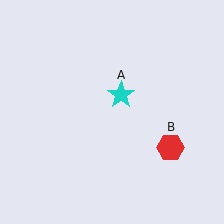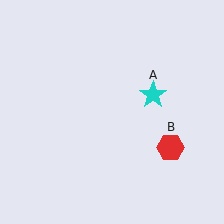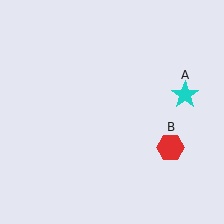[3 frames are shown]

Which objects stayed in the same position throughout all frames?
Red hexagon (object B) remained stationary.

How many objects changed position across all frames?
1 object changed position: cyan star (object A).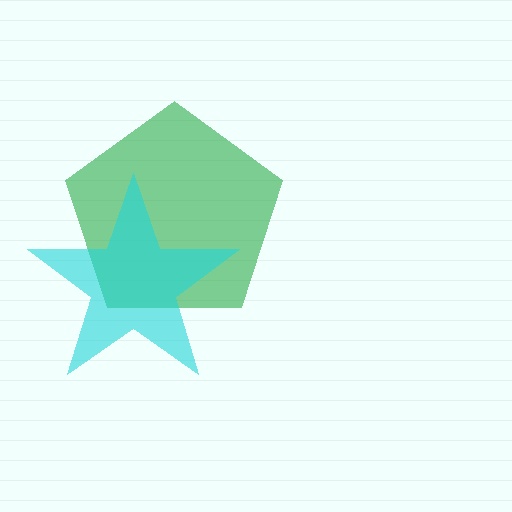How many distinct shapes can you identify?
There are 2 distinct shapes: a green pentagon, a cyan star.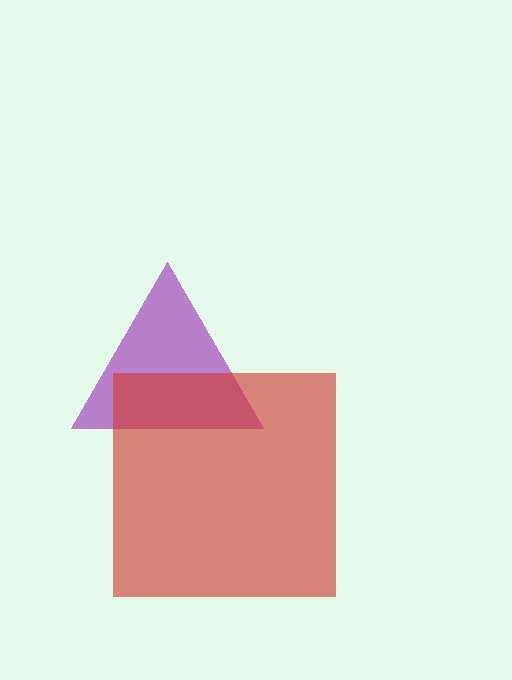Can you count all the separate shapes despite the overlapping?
Yes, there are 2 separate shapes.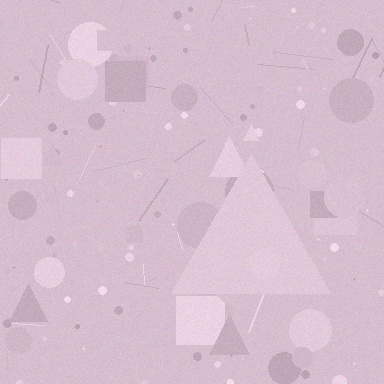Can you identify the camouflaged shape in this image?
The camouflaged shape is a triangle.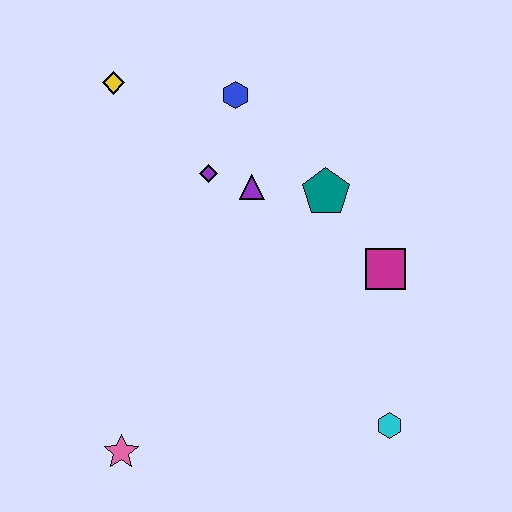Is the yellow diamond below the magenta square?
No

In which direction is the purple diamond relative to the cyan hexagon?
The purple diamond is above the cyan hexagon.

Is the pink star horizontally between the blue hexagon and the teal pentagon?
No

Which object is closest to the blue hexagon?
The purple diamond is closest to the blue hexagon.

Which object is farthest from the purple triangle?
The pink star is farthest from the purple triangle.